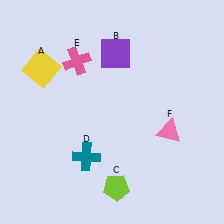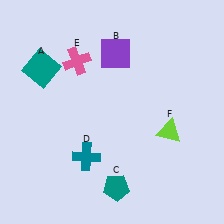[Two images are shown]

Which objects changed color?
A changed from yellow to teal. C changed from lime to teal. F changed from pink to lime.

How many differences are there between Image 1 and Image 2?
There are 3 differences between the two images.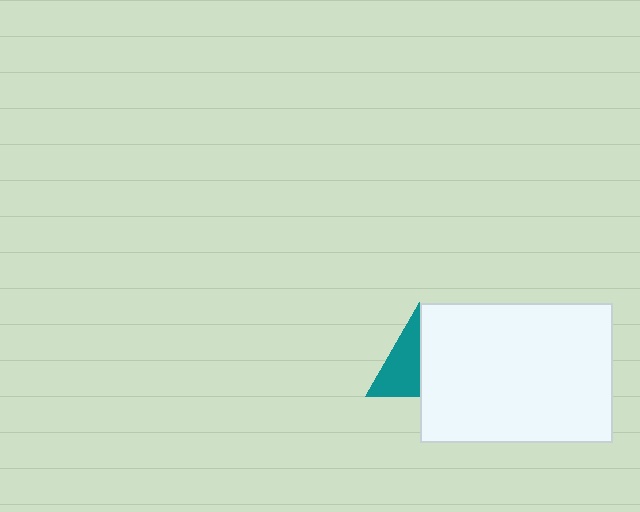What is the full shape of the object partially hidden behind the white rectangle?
The partially hidden object is a teal triangle.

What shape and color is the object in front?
The object in front is a white rectangle.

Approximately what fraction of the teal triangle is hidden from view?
Roughly 50% of the teal triangle is hidden behind the white rectangle.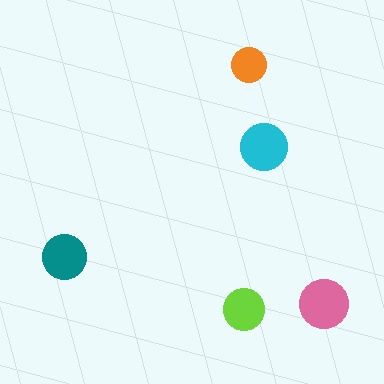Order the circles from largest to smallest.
the pink one, the cyan one, the teal one, the lime one, the orange one.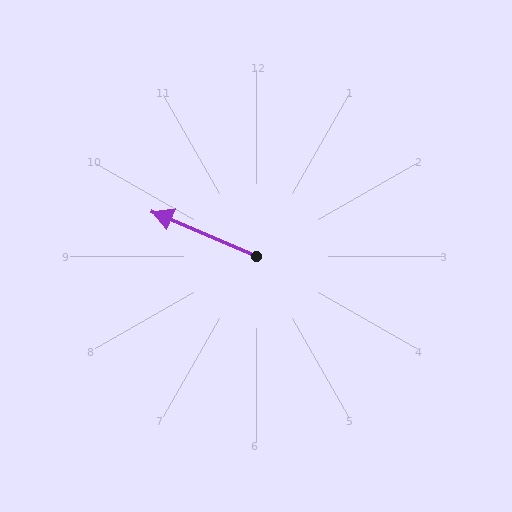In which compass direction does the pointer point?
Northwest.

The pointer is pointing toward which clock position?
Roughly 10 o'clock.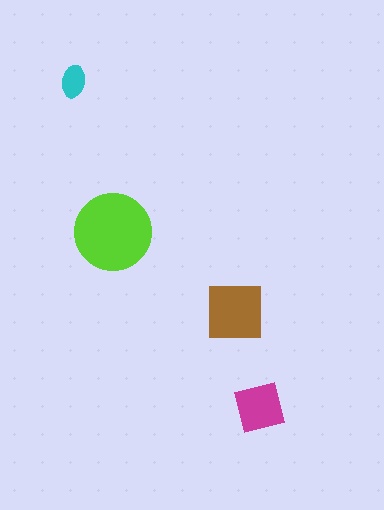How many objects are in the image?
There are 4 objects in the image.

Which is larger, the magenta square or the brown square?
The brown square.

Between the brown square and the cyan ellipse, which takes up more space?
The brown square.